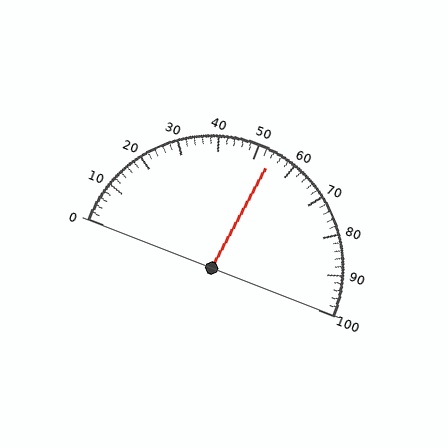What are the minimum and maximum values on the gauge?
The gauge ranges from 0 to 100.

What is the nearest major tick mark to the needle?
The nearest major tick mark is 50.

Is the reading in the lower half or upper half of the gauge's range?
The reading is in the upper half of the range (0 to 100).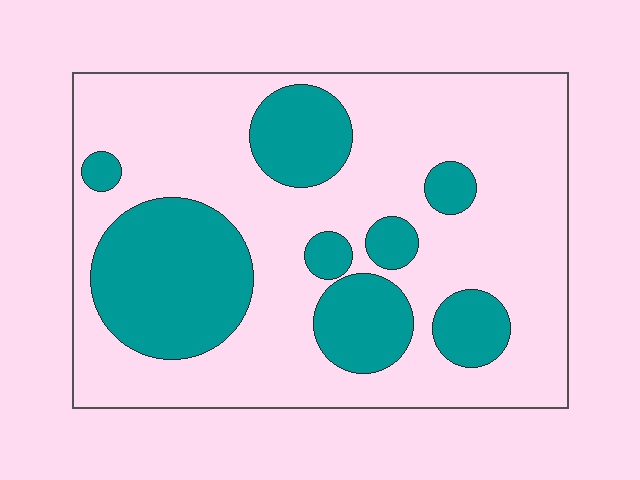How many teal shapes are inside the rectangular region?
8.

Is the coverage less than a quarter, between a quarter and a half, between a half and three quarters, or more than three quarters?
Between a quarter and a half.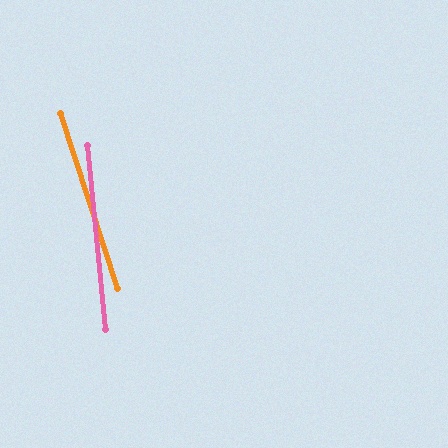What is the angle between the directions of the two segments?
Approximately 13 degrees.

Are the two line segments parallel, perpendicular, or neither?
Neither parallel nor perpendicular — they differ by about 13°.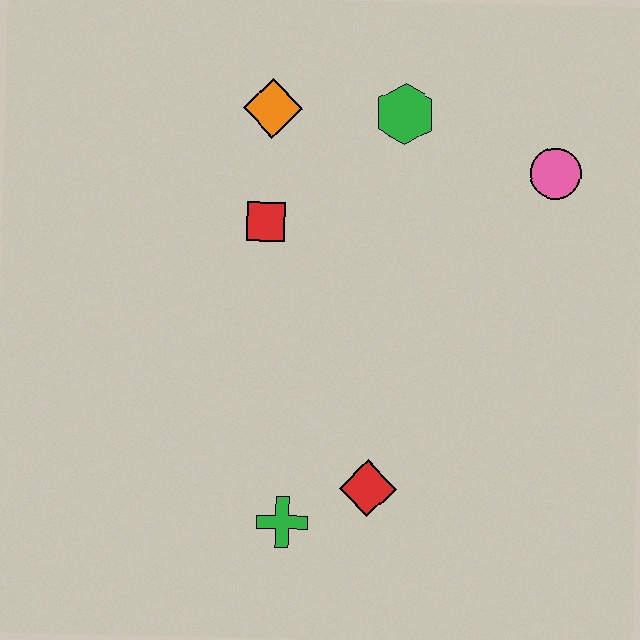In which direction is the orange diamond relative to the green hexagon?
The orange diamond is to the left of the green hexagon.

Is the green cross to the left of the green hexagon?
Yes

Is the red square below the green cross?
No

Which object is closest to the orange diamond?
The red square is closest to the orange diamond.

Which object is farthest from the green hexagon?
The green cross is farthest from the green hexagon.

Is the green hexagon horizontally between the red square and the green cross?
No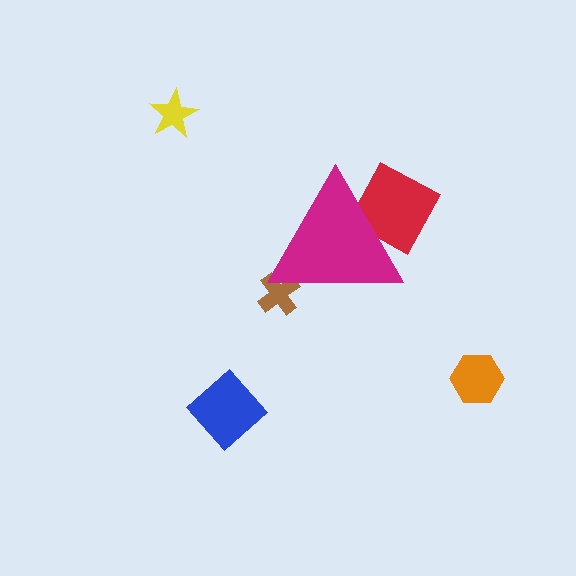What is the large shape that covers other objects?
A magenta triangle.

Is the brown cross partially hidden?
Yes, the brown cross is partially hidden behind the magenta triangle.